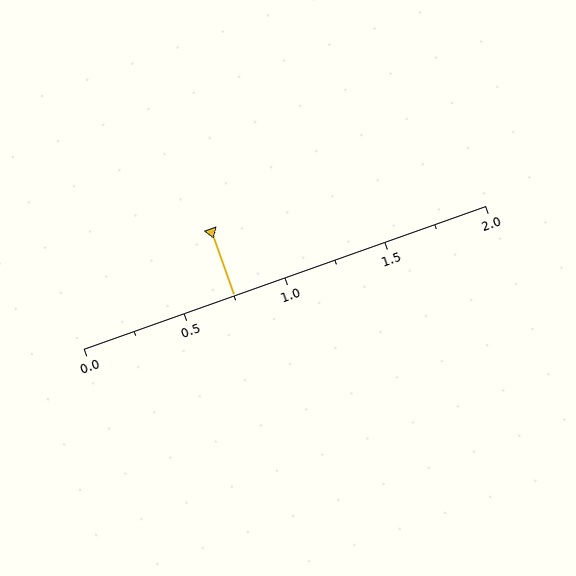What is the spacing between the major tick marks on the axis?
The major ticks are spaced 0.5 apart.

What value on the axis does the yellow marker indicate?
The marker indicates approximately 0.75.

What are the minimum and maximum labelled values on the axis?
The axis runs from 0.0 to 2.0.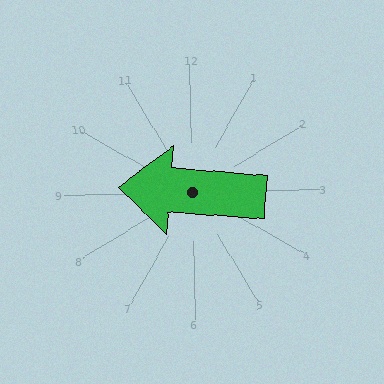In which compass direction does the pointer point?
West.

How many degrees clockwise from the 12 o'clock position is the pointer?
Approximately 275 degrees.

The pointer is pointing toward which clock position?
Roughly 9 o'clock.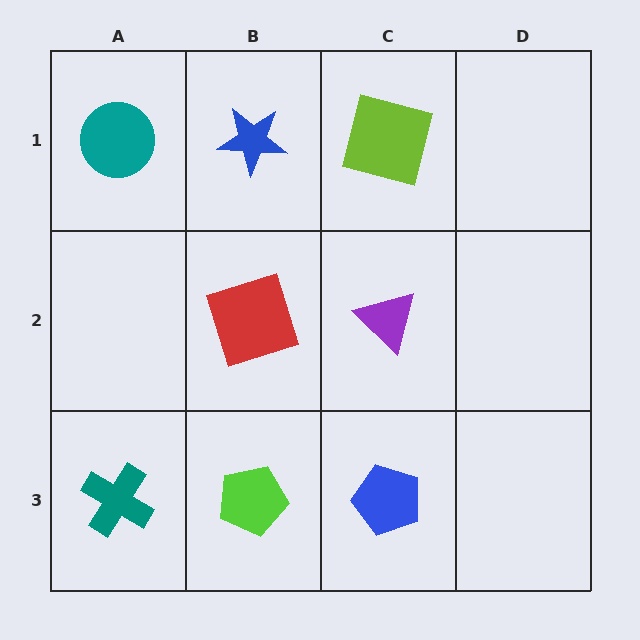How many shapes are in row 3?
3 shapes.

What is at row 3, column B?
A lime pentagon.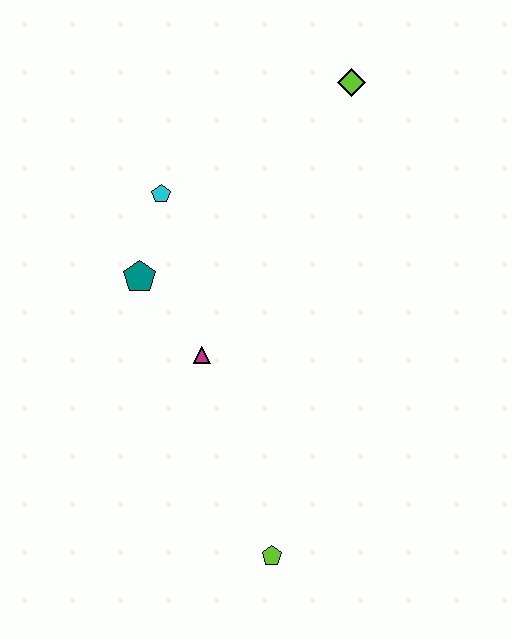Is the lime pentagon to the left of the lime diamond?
Yes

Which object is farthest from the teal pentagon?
The lime pentagon is farthest from the teal pentagon.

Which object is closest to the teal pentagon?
The cyan pentagon is closest to the teal pentagon.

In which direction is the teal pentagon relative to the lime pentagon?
The teal pentagon is above the lime pentagon.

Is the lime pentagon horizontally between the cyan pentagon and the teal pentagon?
No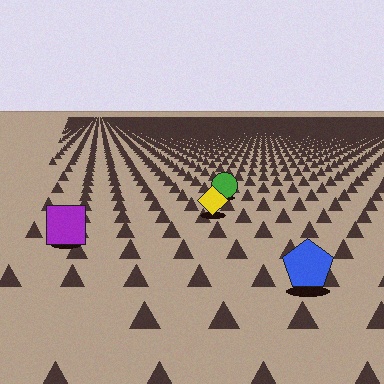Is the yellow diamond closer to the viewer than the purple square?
No. The purple square is closer — you can tell from the texture gradient: the ground texture is coarser near it.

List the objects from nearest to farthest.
From nearest to farthest: the blue pentagon, the purple square, the yellow diamond, the green circle.